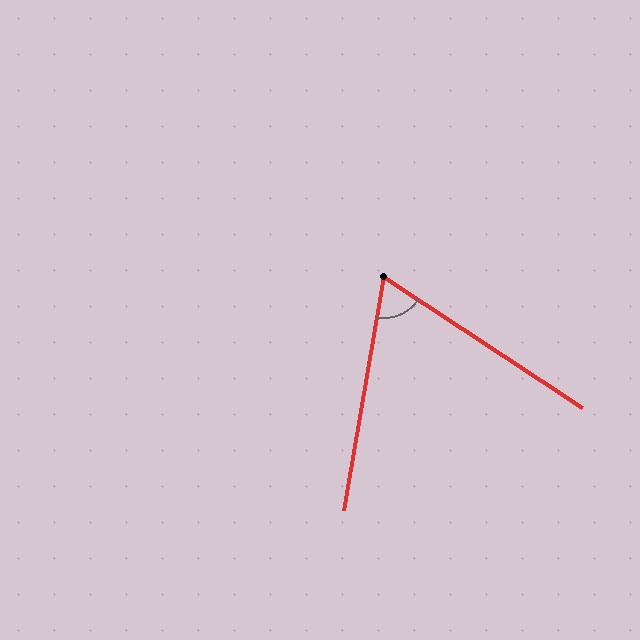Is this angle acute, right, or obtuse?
It is acute.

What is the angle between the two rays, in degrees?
Approximately 66 degrees.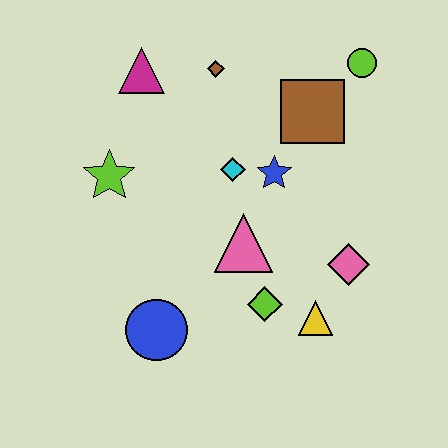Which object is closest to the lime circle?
The brown square is closest to the lime circle.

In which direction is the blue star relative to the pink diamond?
The blue star is above the pink diamond.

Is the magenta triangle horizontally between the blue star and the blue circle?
No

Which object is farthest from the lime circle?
The blue circle is farthest from the lime circle.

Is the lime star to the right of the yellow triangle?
No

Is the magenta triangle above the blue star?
Yes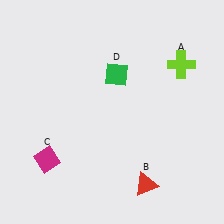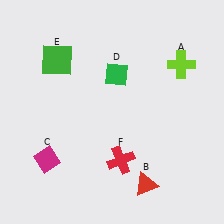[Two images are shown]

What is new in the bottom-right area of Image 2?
A red cross (F) was added in the bottom-right area of Image 2.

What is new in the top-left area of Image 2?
A green square (E) was added in the top-left area of Image 2.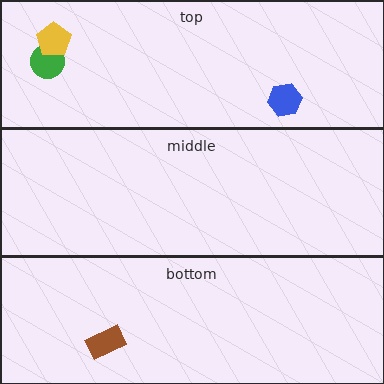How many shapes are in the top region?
3.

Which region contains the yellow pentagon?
The top region.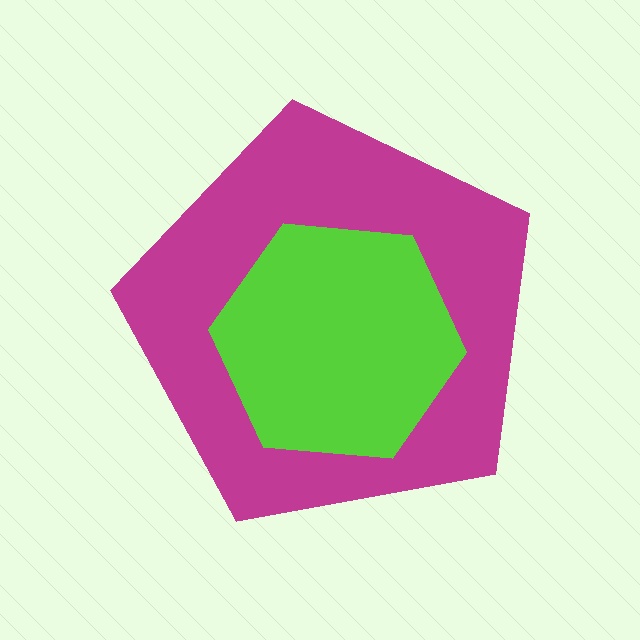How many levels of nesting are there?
2.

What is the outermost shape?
The magenta pentagon.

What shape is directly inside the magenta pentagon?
The lime hexagon.